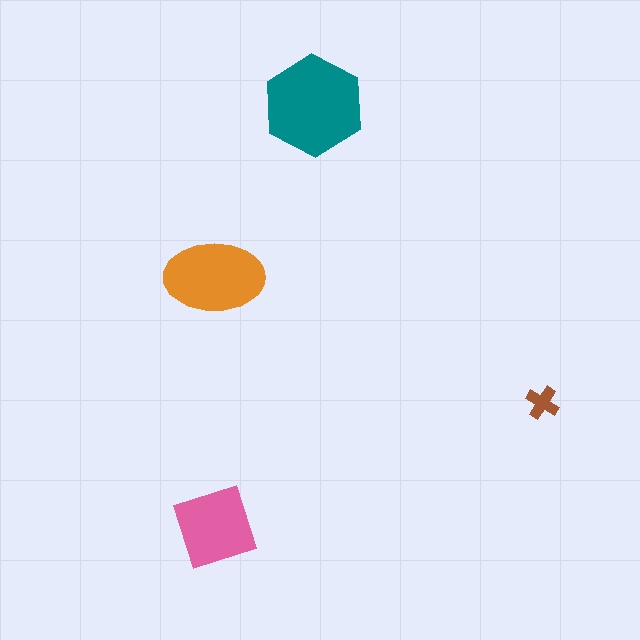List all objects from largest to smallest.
The teal hexagon, the orange ellipse, the pink diamond, the brown cross.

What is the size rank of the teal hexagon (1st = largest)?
1st.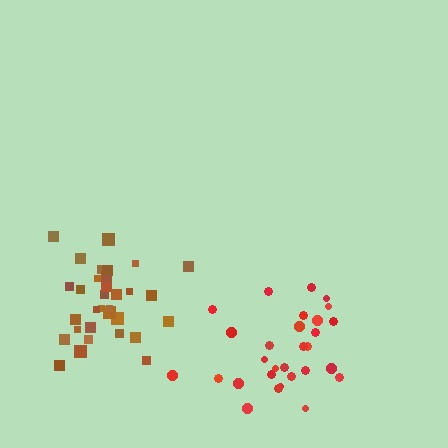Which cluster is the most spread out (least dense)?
Red.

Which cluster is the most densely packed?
Brown.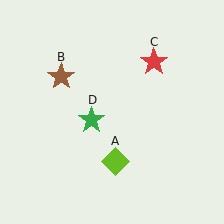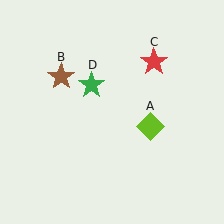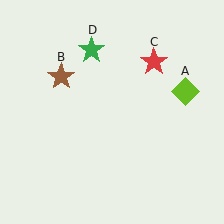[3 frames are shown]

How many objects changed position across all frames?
2 objects changed position: lime diamond (object A), green star (object D).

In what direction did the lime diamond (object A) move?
The lime diamond (object A) moved up and to the right.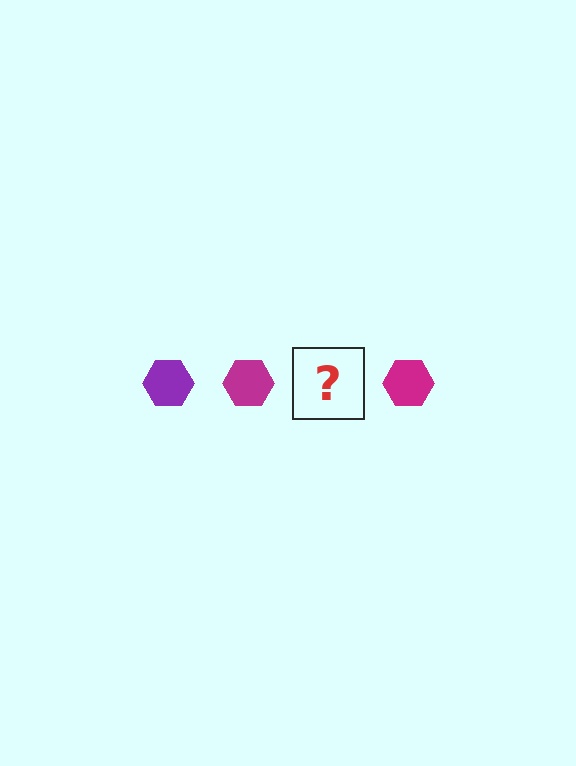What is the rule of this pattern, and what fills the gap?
The rule is that the pattern cycles through purple, magenta hexagons. The gap should be filled with a purple hexagon.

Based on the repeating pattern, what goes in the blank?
The blank should be a purple hexagon.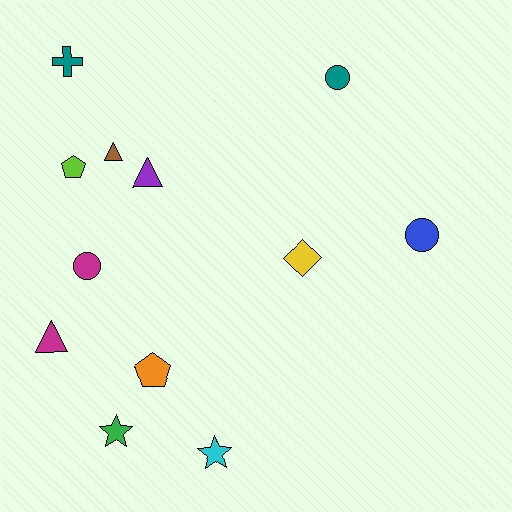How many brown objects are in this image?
There is 1 brown object.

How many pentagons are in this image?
There are 2 pentagons.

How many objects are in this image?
There are 12 objects.